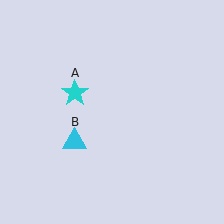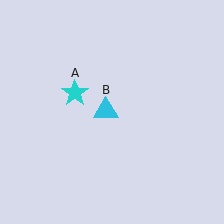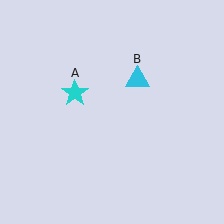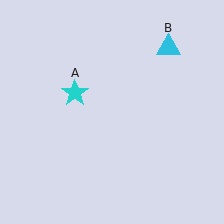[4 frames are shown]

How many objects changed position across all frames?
1 object changed position: cyan triangle (object B).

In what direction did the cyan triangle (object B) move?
The cyan triangle (object B) moved up and to the right.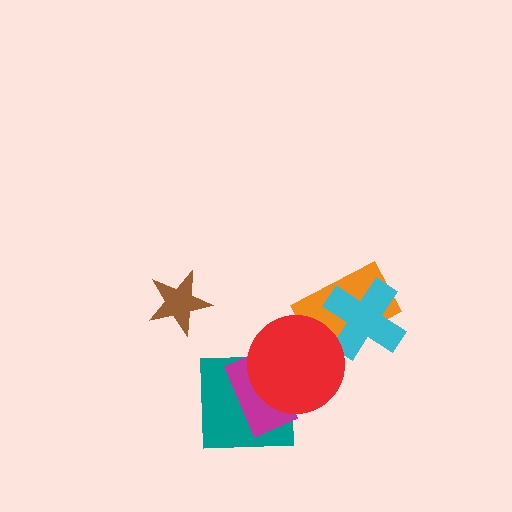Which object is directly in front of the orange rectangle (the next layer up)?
The cyan cross is directly in front of the orange rectangle.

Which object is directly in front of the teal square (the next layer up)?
The magenta rectangle is directly in front of the teal square.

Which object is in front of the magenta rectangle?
The red circle is in front of the magenta rectangle.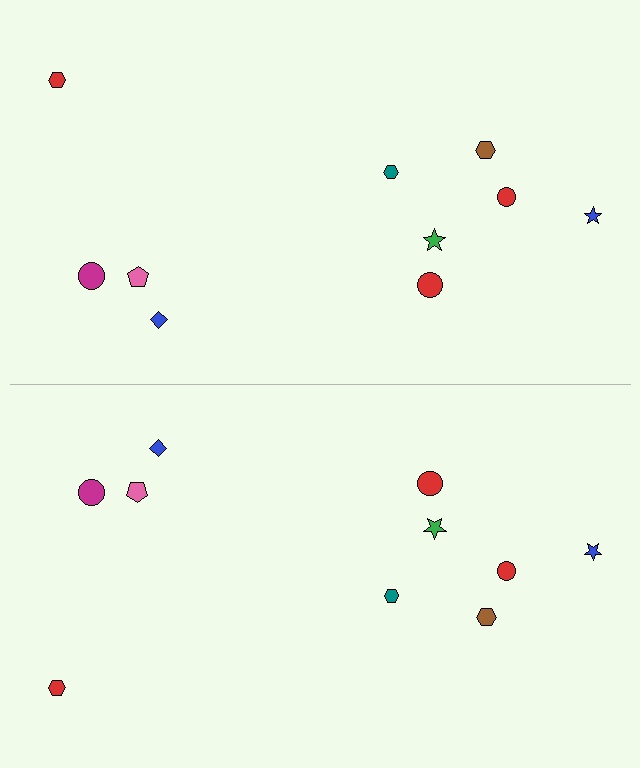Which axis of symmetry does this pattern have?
The pattern has a horizontal axis of symmetry running through the center of the image.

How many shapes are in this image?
There are 20 shapes in this image.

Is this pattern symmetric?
Yes, this pattern has bilateral (reflection) symmetry.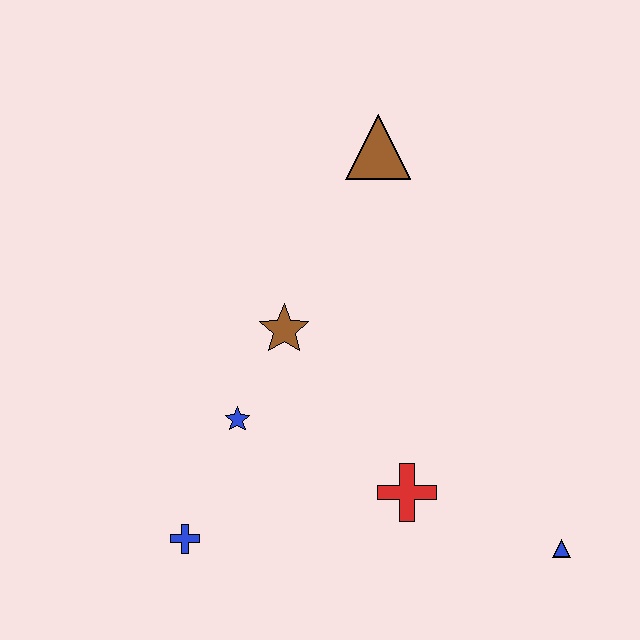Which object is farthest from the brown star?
The blue triangle is farthest from the brown star.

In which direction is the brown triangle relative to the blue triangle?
The brown triangle is above the blue triangle.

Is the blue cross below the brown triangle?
Yes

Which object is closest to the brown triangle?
The brown star is closest to the brown triangle.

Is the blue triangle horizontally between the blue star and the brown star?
No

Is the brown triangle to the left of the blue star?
No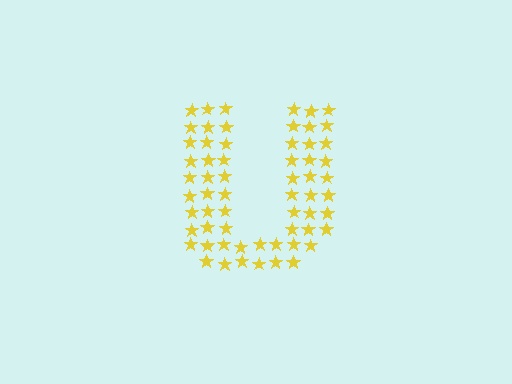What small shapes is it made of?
It is made of small stars.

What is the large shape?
The large shape is the letter U.